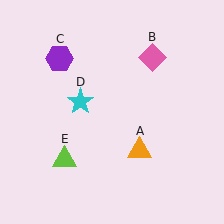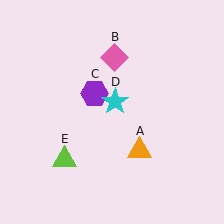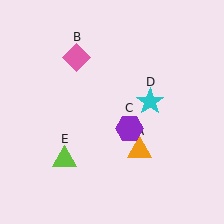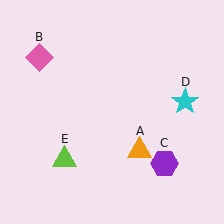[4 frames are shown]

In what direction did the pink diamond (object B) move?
The pink diamond (object B) moved left.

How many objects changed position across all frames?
3 objects changed position: pink diamond (object B), purple hexagon (object C), cyan star (object D).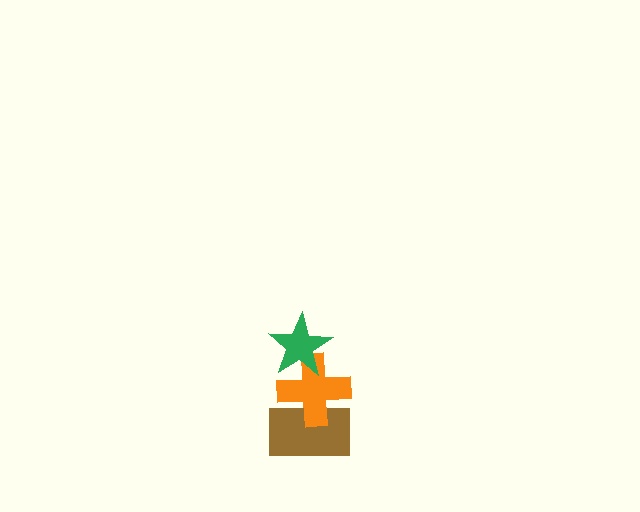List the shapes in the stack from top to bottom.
From top to bottom: the green star, the orange cross, the brown rectangle.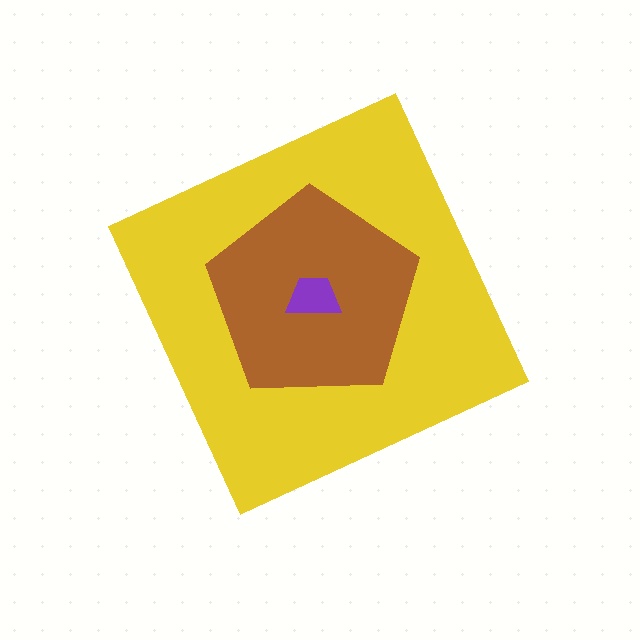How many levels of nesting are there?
3.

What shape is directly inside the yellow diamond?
The brown pentagon.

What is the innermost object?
The purple trapezoid.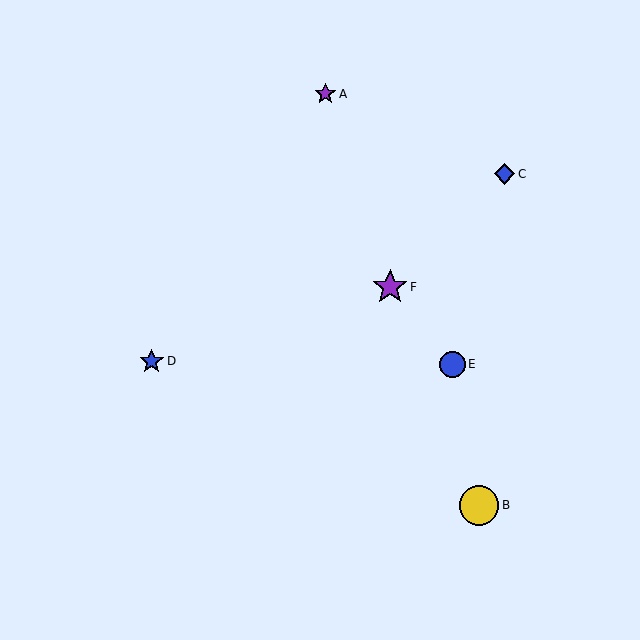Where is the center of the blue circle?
The center of the blue circle is at (452, 364).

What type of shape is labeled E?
Shape E is a blue circle.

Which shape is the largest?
The yellow circle (labeled B) is the largest.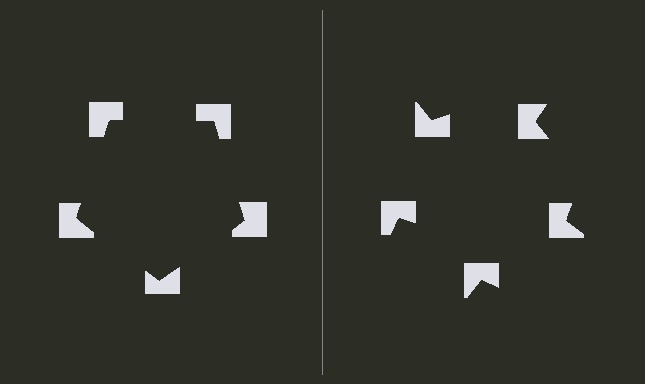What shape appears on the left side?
An illusory pentagon.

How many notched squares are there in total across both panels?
10 — 5 on each side.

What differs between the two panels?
The notched squares are positioned identically on both sides; only the wedge orientations differ. On the left they align to a pentagon; on the right they are misaligned.